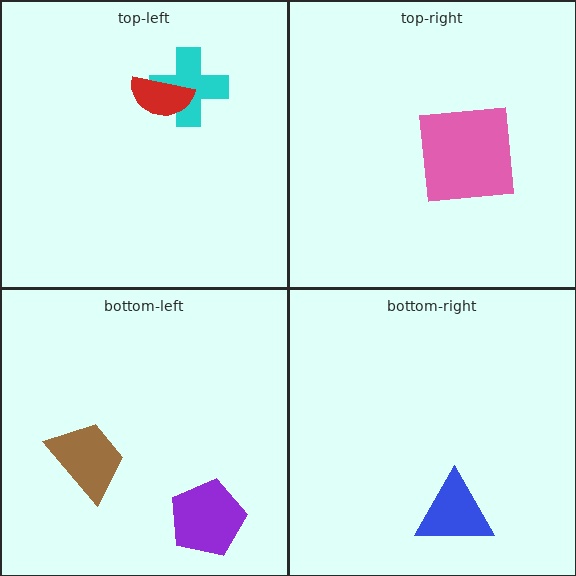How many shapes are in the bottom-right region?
1.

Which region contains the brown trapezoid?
The bottom-left region.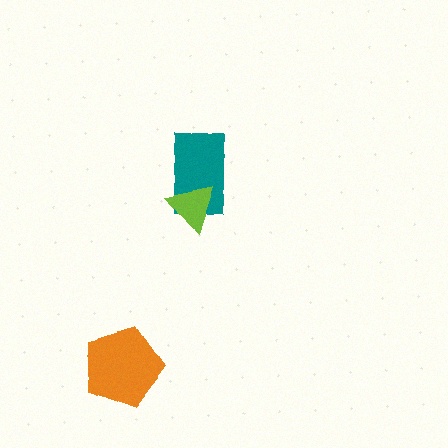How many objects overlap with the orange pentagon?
0 objects overlap with the orange pentagon.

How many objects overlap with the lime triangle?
1 object overlaps with the lime triangle.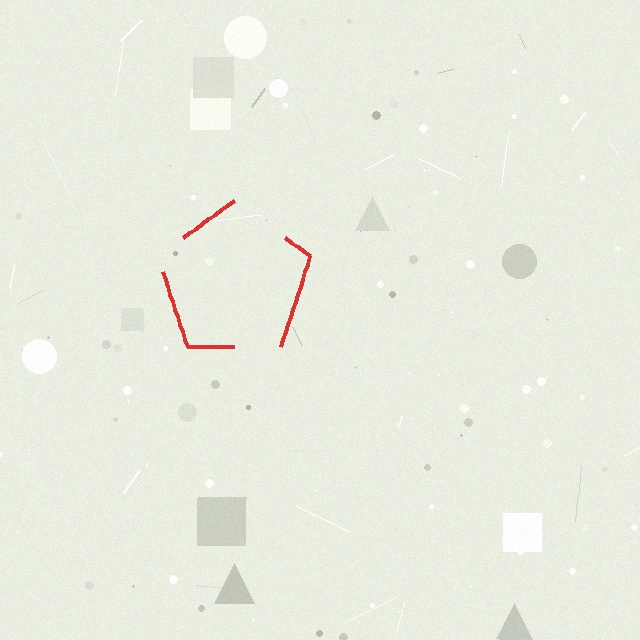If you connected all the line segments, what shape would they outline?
They would outline a pentagon.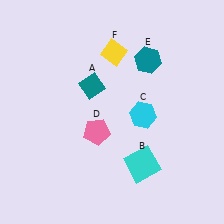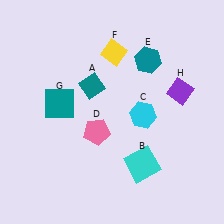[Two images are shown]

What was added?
A teal square (G), a purple diamond (H) were added in Image 2.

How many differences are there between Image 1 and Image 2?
There are 2 differences between the two images.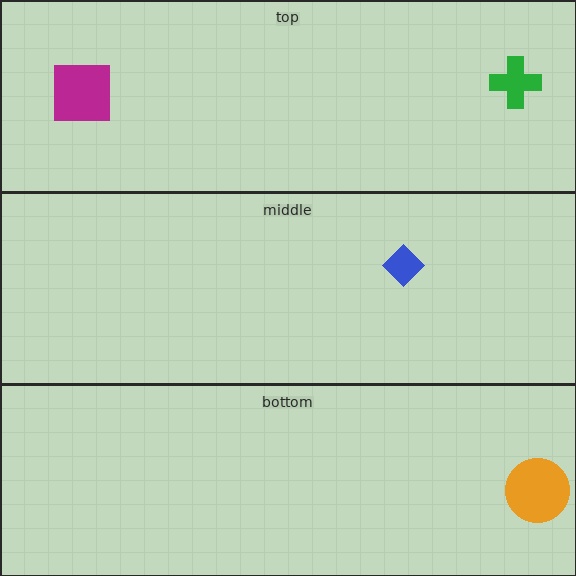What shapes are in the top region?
The magenta square, the green cross.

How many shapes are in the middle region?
1.